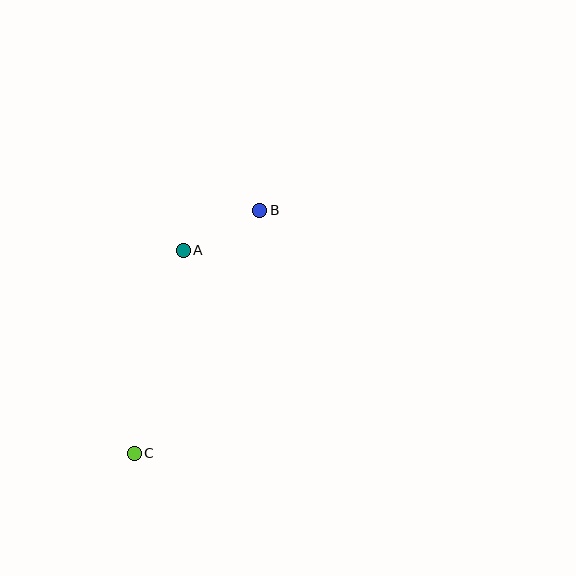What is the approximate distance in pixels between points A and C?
The distance between A and C is approximately 209 pixels.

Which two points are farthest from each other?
Points B and C are farthest from each other.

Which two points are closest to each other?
Points A and B are closest to each other.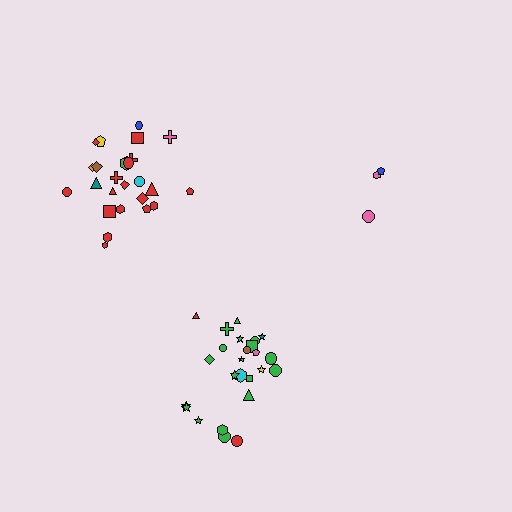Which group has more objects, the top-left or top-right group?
The top-left group.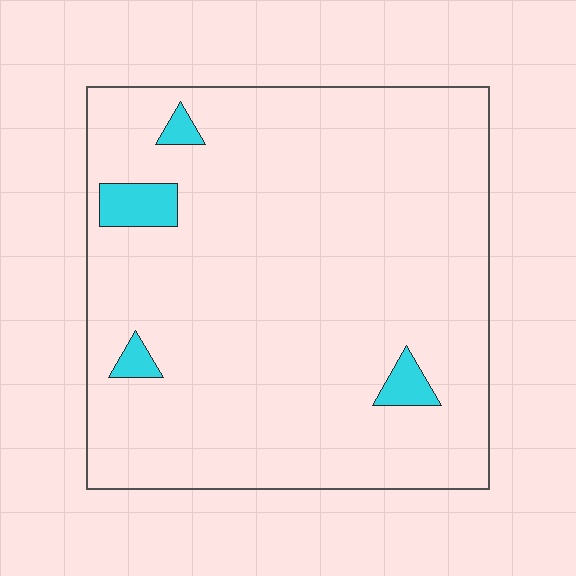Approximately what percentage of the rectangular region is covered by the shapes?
Approximately 5%.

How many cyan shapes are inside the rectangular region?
4.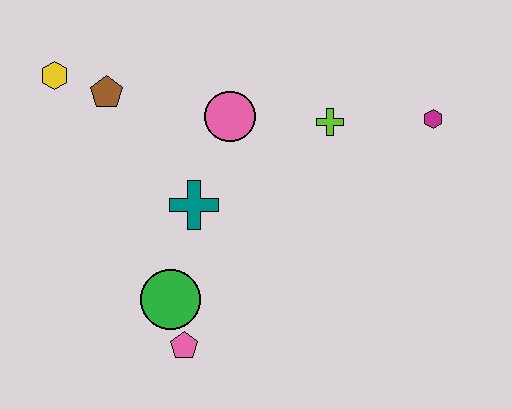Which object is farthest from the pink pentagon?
The magenta hexagon is farthest from the pink pentagon.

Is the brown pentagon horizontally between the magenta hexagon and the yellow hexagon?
Yes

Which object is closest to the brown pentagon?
The yellow hexagon is closest to the brown pentagon.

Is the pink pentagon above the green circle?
No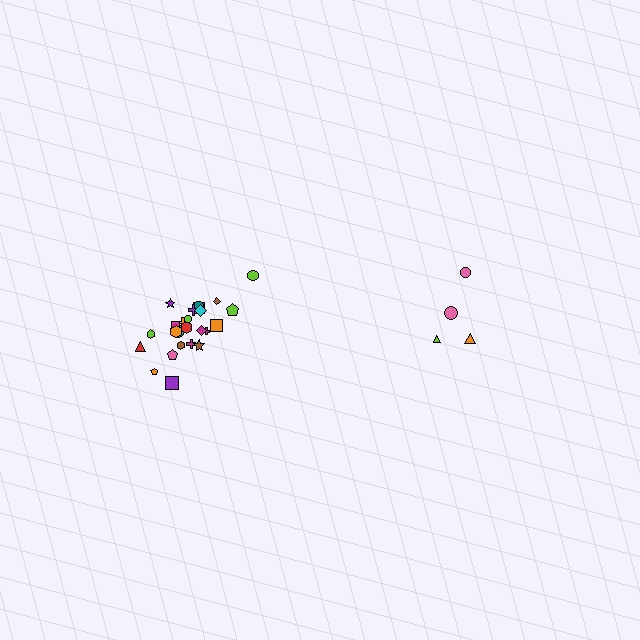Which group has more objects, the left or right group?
The left group.